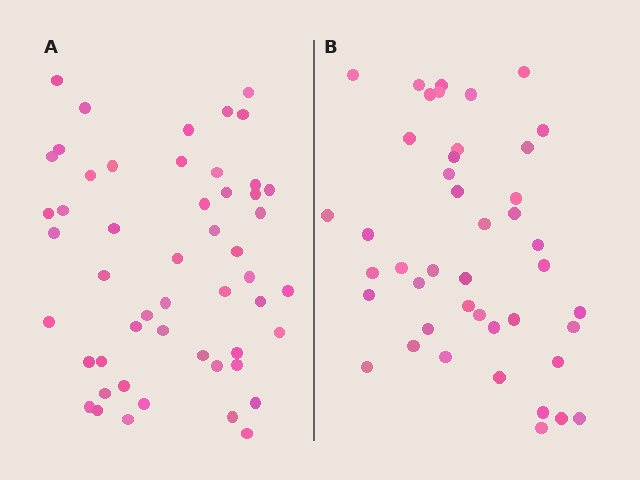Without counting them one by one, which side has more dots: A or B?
Region A (the left region) has more dots.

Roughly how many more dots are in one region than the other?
Region A has roughly 8 or so more dots than region B.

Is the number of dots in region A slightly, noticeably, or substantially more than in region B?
Region A has only slightly more — the two regions are fairly close. The ratio is roughly 1.2 to 1.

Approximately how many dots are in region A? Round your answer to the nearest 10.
About 50 dots. (The exact count is 51, which rounds to 50.)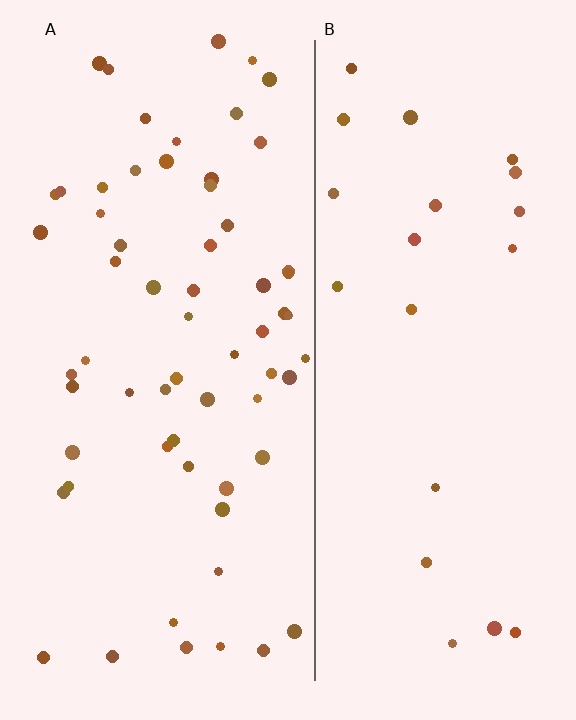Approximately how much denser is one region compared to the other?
Approximately 2.8× — region A over region B.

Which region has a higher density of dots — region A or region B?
A (the left).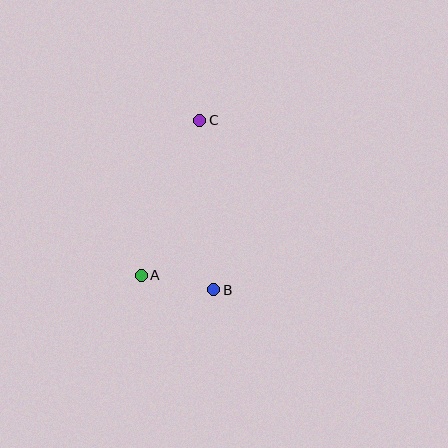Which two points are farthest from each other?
Points B and C are farthest from each other.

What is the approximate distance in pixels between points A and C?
The distance between A and C is approximately 166 pixels.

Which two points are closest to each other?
Points A and B are closest to each other.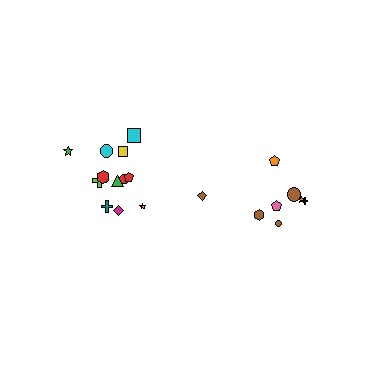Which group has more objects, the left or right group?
The left group.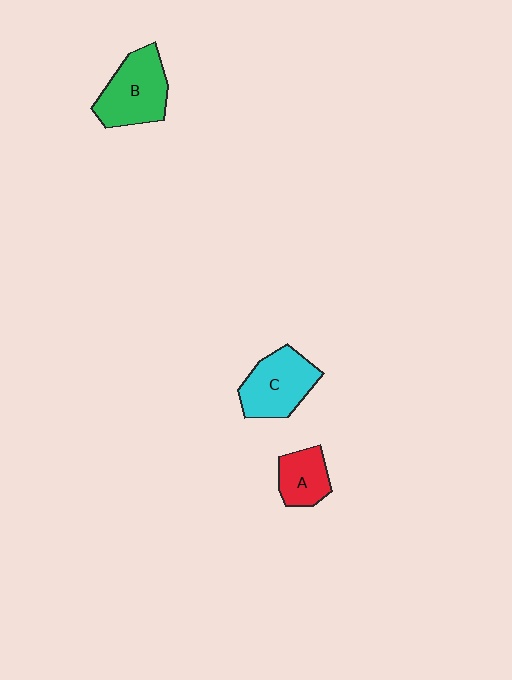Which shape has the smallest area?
Shape A (red).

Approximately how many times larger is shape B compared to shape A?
Approximately 1.7 times.